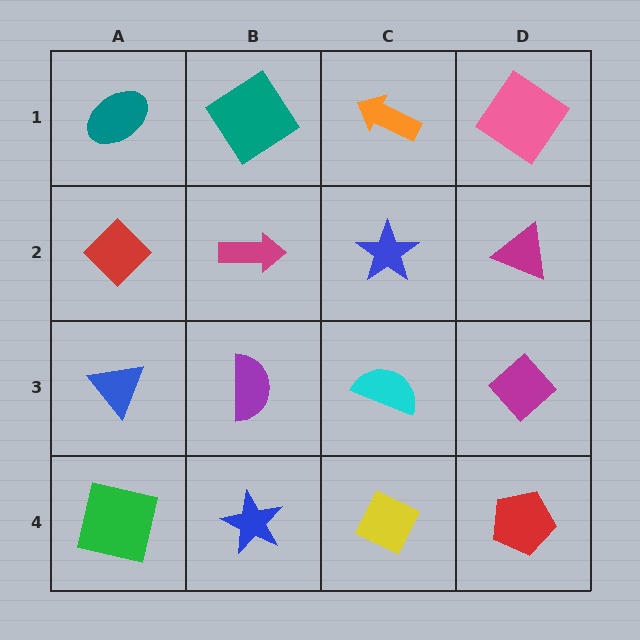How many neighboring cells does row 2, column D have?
3.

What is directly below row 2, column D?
A magenta diamond.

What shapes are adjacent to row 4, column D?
A magenta diamond (row 3, column D), a yellow diamond (row 4, column C).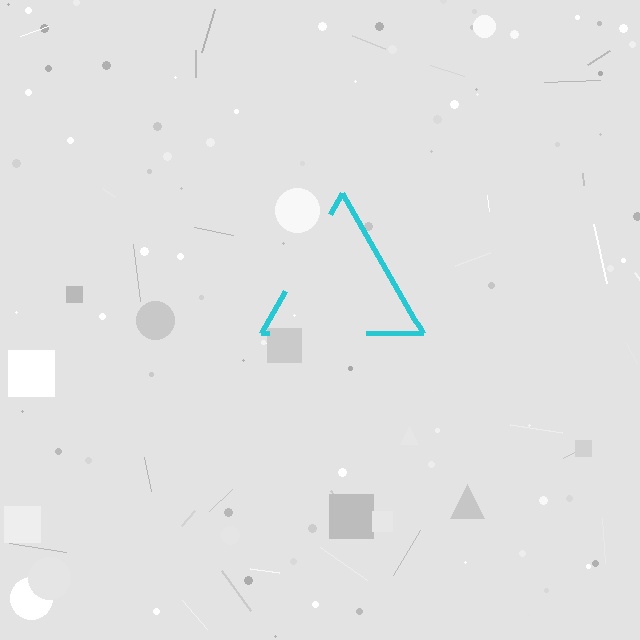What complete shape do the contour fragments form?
The contour fragments form a triangle.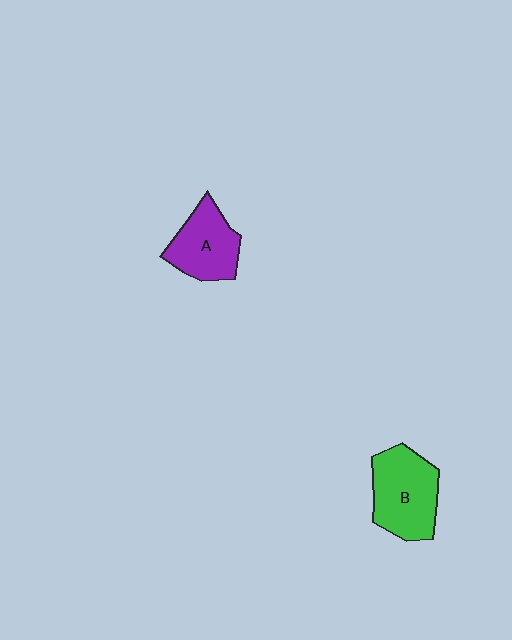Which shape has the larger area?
Shape B (green).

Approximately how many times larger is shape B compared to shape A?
Approximately 1.2 times.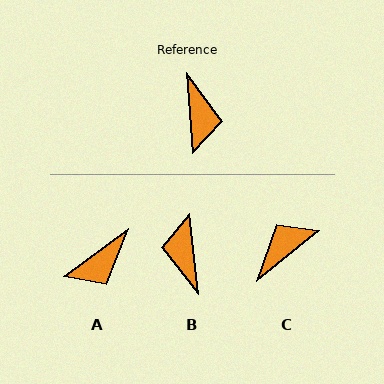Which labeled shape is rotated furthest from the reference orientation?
B, about 177 degrees away.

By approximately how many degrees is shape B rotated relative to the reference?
Approximately 177 degrees clockwise.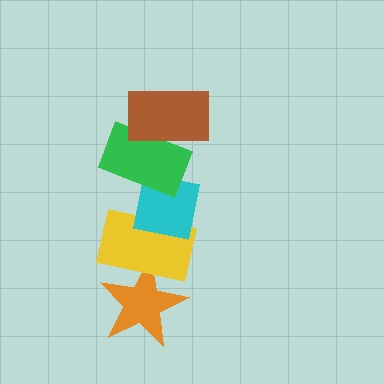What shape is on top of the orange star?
The yellow rectangle is on top of the orange star.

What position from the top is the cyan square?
The cyan square is 3rd from the top.